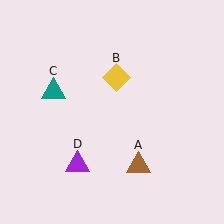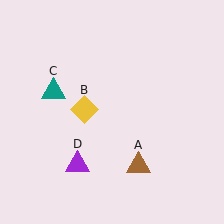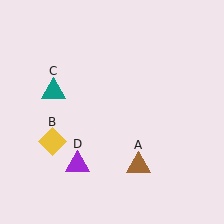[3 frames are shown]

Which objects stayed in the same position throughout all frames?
Brown triangle (object A) and teal triangle (object C) and purple triangle (object D) remained stationary.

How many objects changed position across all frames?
1 object changed position: yellow diamond (object B).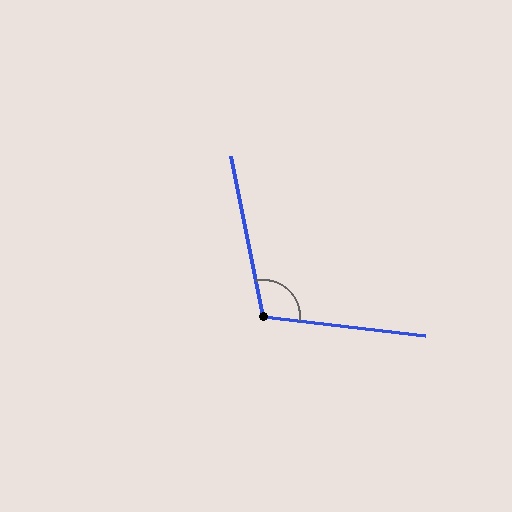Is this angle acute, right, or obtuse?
It is obtuse.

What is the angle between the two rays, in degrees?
Approximately 108 degrees.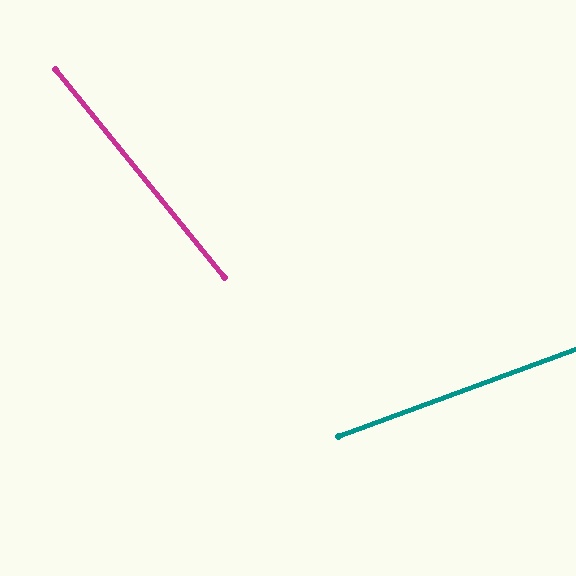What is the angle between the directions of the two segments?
Approximately 71 degrees.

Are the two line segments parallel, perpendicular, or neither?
Neither parallel nor perpendicular — they differ by about 71°.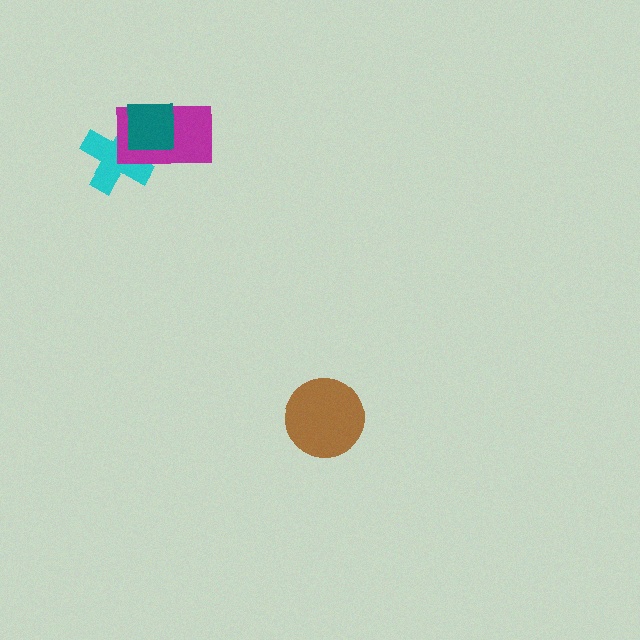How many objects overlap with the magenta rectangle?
2 objects overlap with the magenta rectangle.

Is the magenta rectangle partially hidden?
Yes, it is partially covered by another shape.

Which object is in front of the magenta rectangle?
The teal square is in front of the magenta rectangle.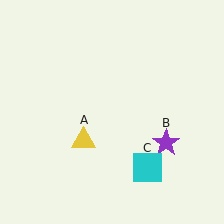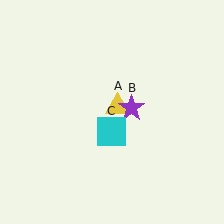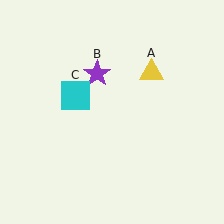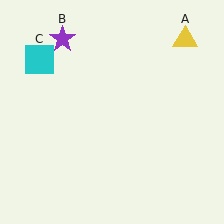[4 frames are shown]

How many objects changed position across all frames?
3 objects changed position: yellow triangle (object A), purple star (object B), cyan square (object C).